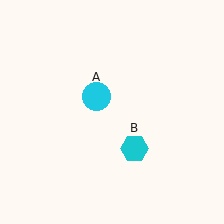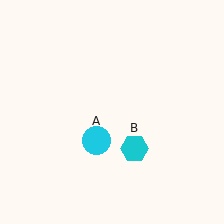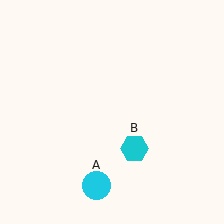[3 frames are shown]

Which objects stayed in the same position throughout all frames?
Cyan hexagon (object B) remained stationary.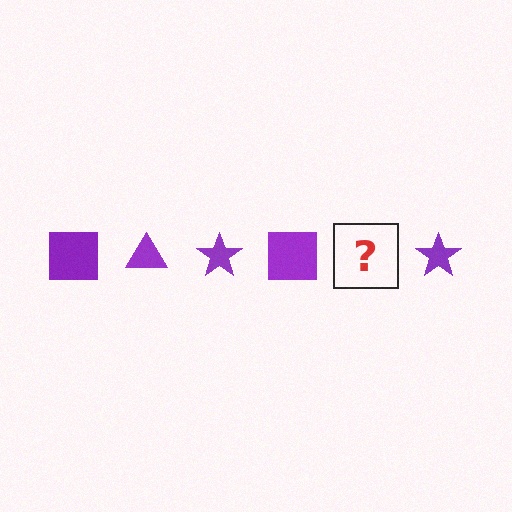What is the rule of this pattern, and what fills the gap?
The rule is that the pattern cycles through square, triangle, star shapes in purple. The gap should be filled with a purple triangle.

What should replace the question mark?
The question mark should be replaced with a purple triangle.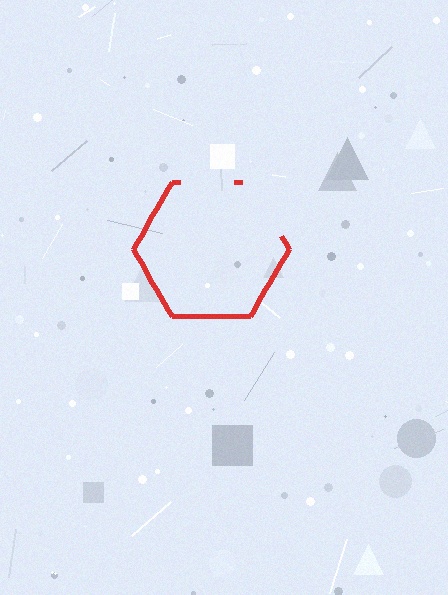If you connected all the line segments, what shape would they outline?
They would outline a hexagon.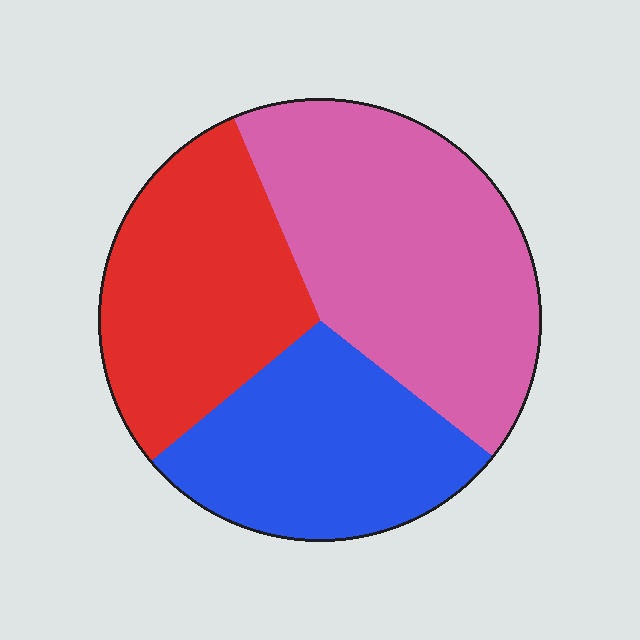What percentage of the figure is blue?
Blue covers 28% of the figure.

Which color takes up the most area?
Pink, at roughly 40%.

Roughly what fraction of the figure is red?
Red takes up about one third (1/3) of the figure.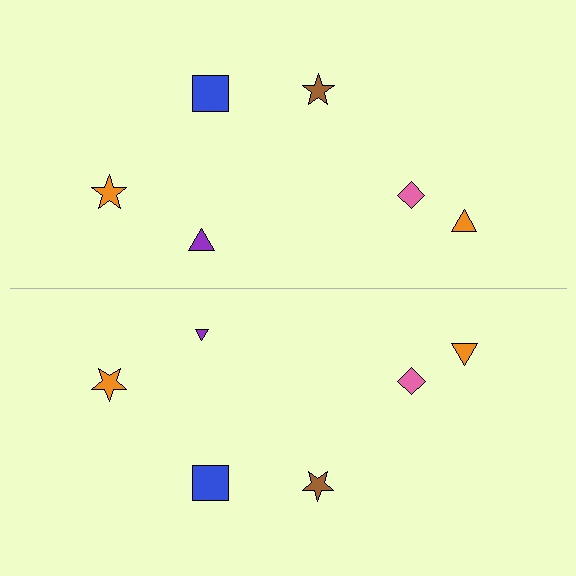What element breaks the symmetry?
The purple triangle on the bottom side has a different size than its mirror counterpart.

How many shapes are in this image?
There are 12 shapes in this image.